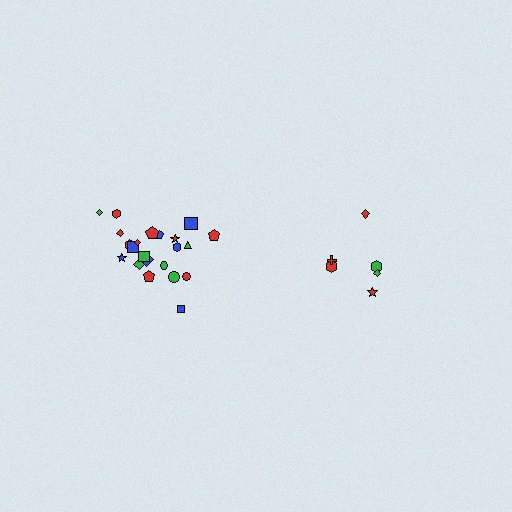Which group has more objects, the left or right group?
The left group.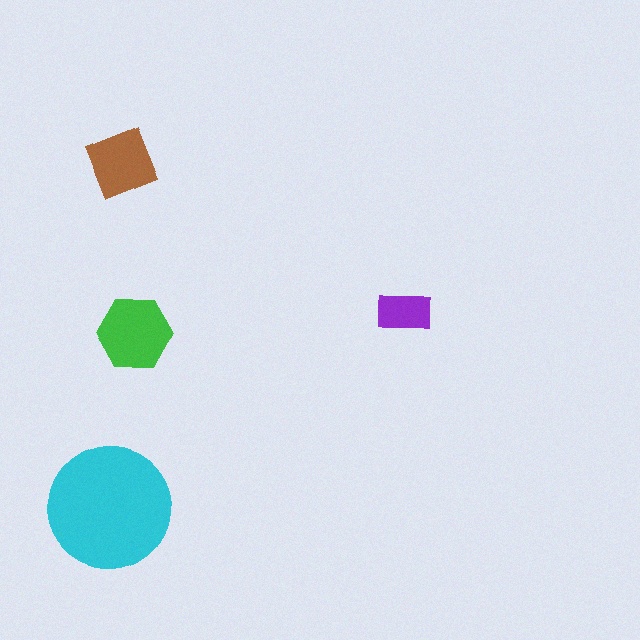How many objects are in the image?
There are 4 objects in the image.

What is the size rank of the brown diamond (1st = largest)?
3rd.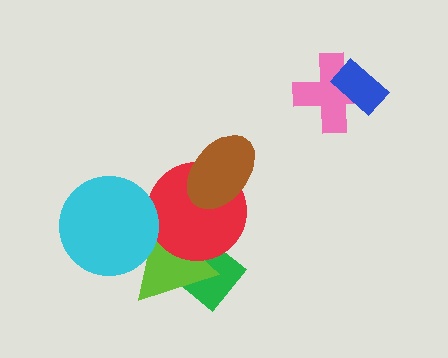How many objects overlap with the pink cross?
1 object overlaps with the pink cross.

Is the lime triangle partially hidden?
Yes, it is partially covered by another shape.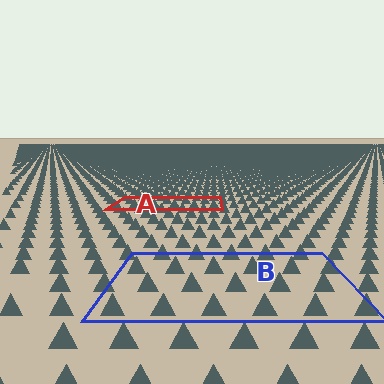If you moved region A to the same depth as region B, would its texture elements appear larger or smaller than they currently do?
They would appear larger. At a closer depth, the same texture elements are projected at a bigger on-screen size.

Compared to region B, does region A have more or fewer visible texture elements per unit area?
Region A has more texture elements per unit area — they are packed more densely because it is farther away.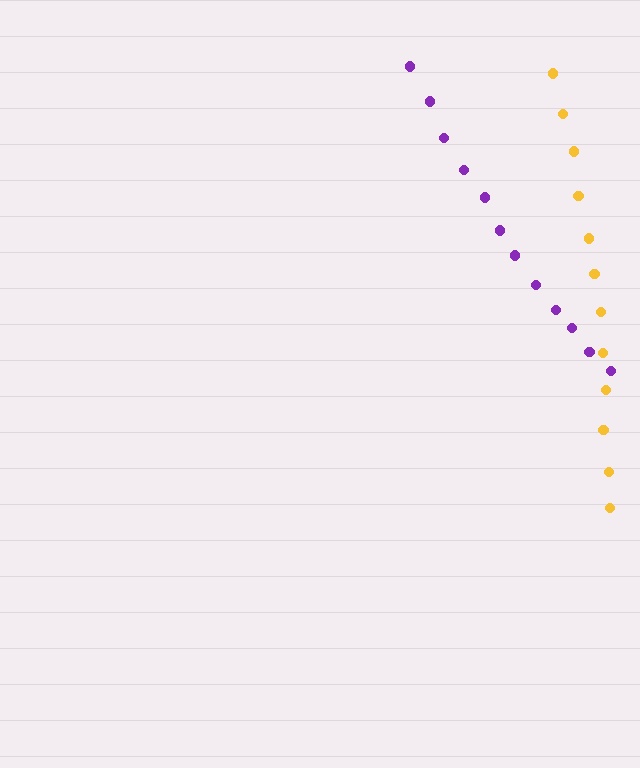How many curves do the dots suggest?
There are 2 distinct paths.